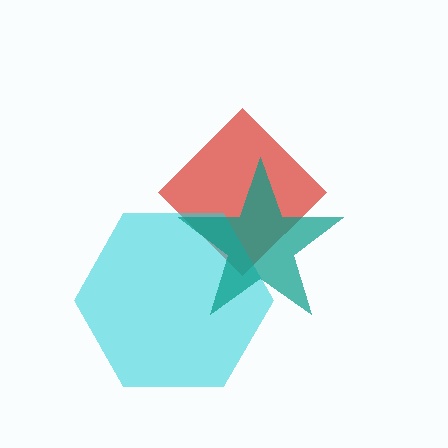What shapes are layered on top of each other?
The layered shapes are: a red diamond, a cyan hexagon, a teal star.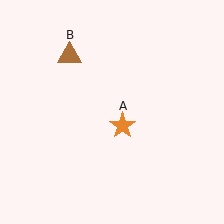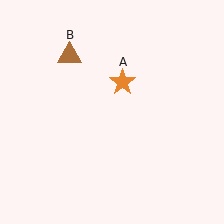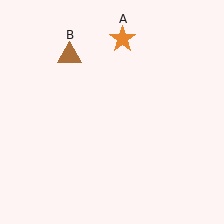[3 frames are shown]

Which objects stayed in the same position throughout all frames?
Brown triangle (object B) remained stationary.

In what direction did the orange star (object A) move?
The orange star (object A) moved up.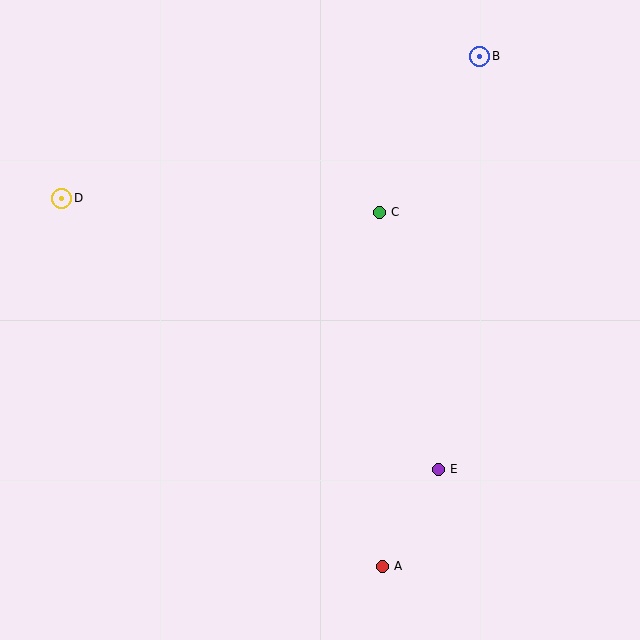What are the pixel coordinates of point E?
Point E is at (438, 469).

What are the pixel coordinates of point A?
Point A is at (382, 566).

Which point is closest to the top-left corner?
Point D is closest to the top-left corner.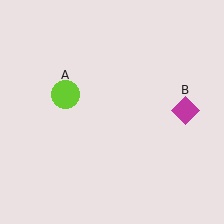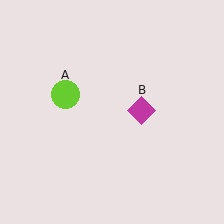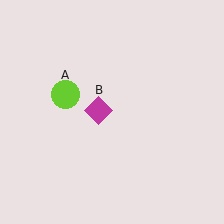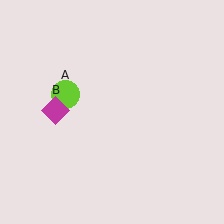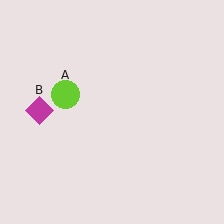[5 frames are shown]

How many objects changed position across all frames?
1 object changed position: magenta diamond (object B).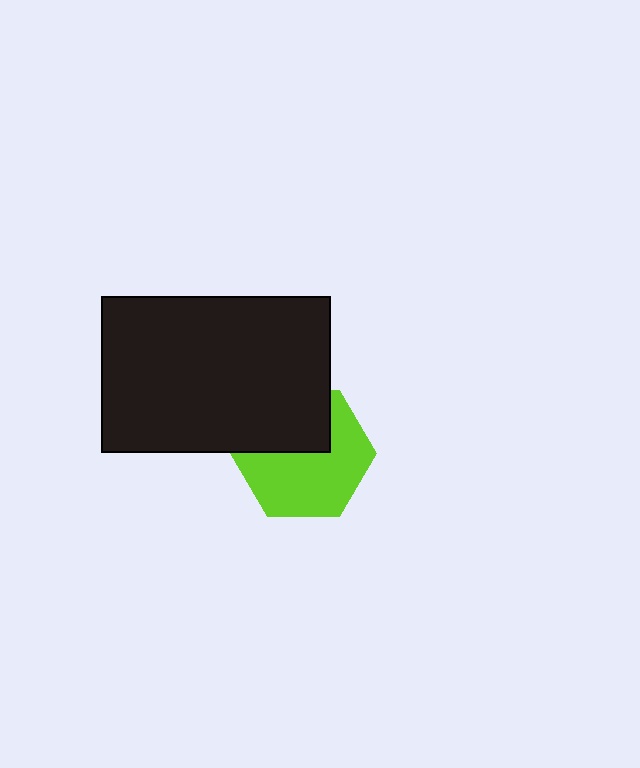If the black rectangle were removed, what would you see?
You would see the complete lime hexagon.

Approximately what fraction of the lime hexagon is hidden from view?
Roughly 38% of the lime hexagon is hidden behind the black rectangle.